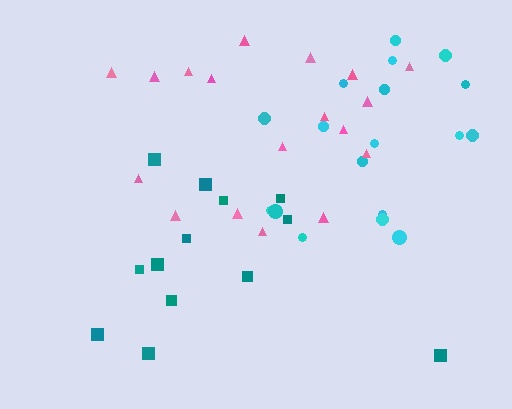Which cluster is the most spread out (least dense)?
Teal.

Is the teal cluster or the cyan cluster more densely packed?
Cyan.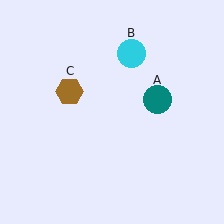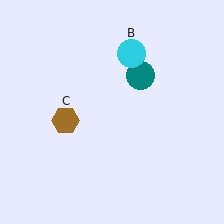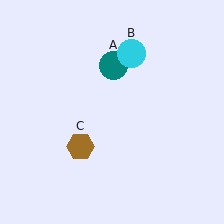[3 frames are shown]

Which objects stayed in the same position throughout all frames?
Cyan circle (object B) remained stationary.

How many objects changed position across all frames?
2 objects changed position: teal circle (object A), brown hexagon (object C).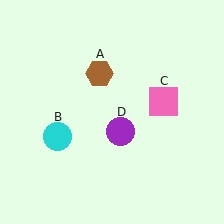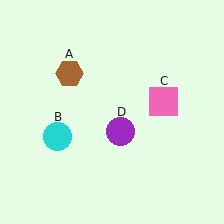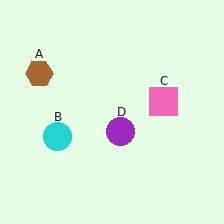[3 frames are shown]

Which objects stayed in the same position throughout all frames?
Cyan circle (object B) and pink square (object C) and purple circle (object D) remained stationary.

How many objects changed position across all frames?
1 object changed position: brown hexagon (object A).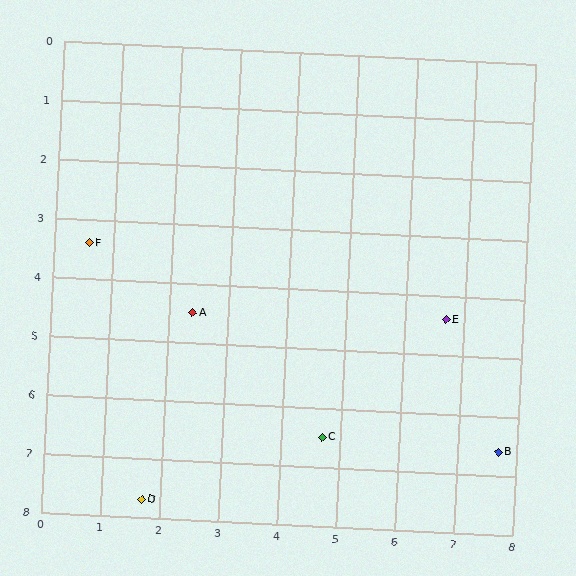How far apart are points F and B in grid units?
Points F and B are about 7.8 grid units apart.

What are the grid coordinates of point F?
Point F is at approximately (0.6, 3.4).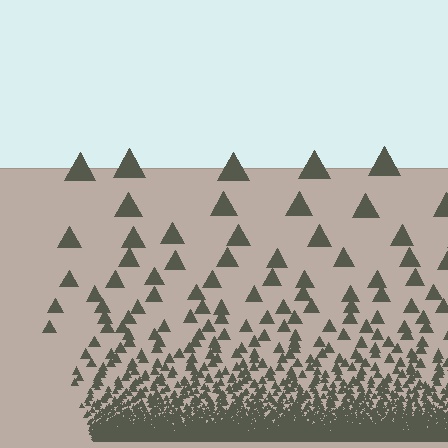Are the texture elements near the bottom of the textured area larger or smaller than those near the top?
Smaller. The gradient is inverted — elements near the bottom are smaller and denser.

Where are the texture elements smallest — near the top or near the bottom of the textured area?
Near the bottom.